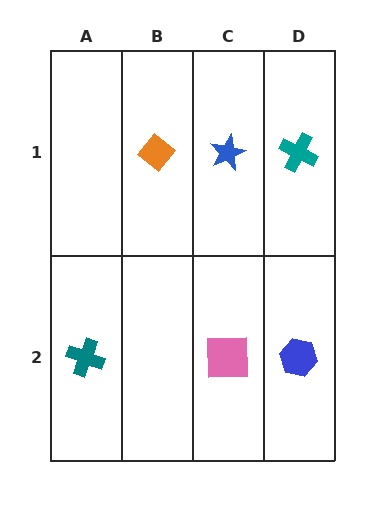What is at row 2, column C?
A pink square.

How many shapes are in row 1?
3 shapes.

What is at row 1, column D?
A teal cross.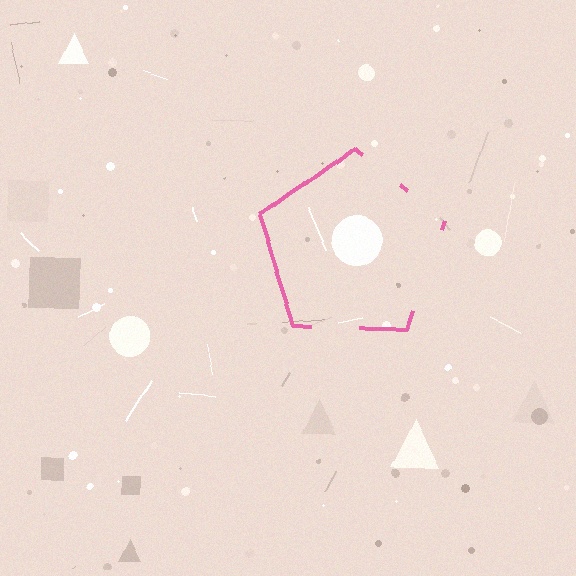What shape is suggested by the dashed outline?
The dashed outline suggests a pentagon.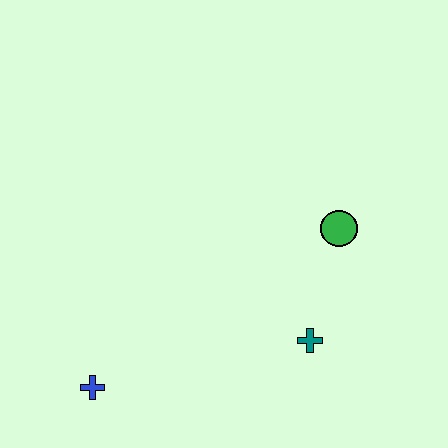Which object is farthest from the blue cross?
The green circle is farthest from the blue cross.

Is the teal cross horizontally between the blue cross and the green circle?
Yes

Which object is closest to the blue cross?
The teal cross is closest to the blue cross.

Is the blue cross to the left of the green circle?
Yes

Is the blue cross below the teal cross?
Yes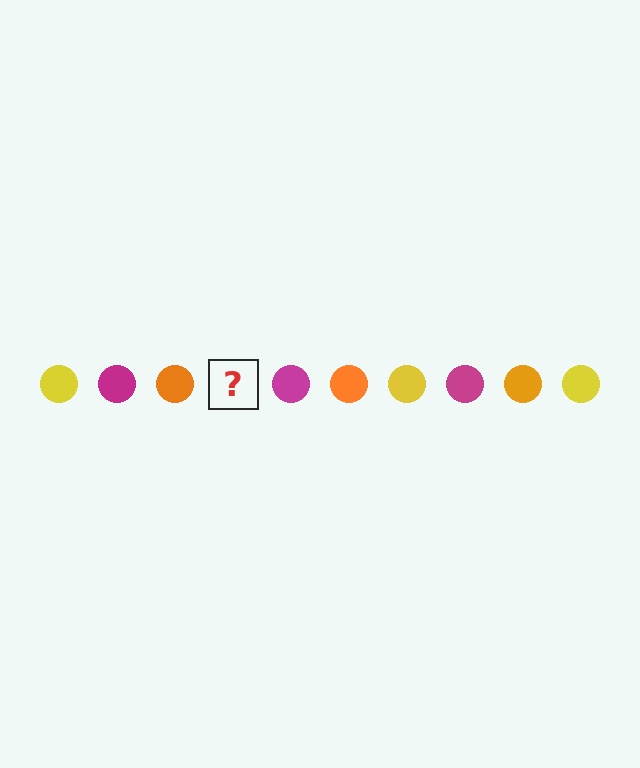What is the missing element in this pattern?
The missing element is a yellow circle.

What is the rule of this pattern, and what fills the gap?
The rule is that the pattern cycles through yellow, magenta, orange circles. The gap should be filled with a yellow circle.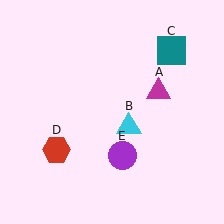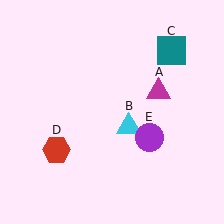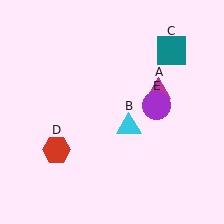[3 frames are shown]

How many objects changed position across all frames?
1 object changed position: purple circle (object E).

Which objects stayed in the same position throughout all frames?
Magenta triangle (object A) and cyan triangle (object B) and teal square (object C) and red hexagon (object D) remained stationary.